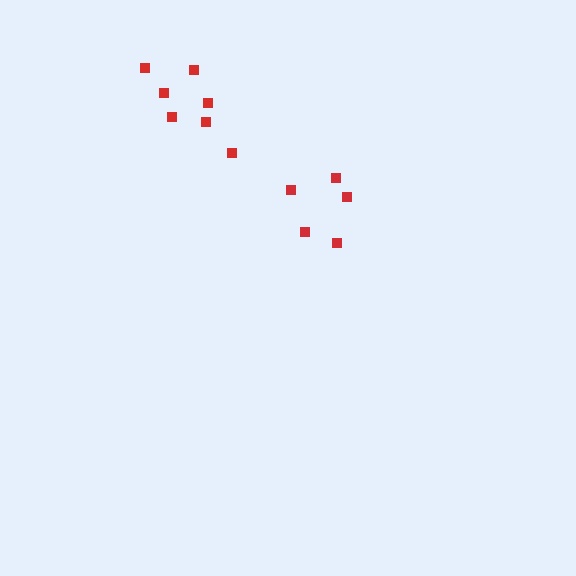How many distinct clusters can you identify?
There are 2 distinct clusters.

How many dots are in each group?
Group 1: 7 dots, Group 2: 5 dots (12 total).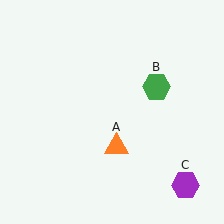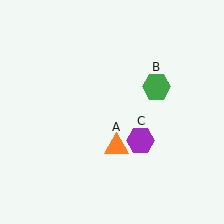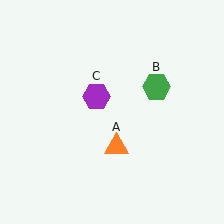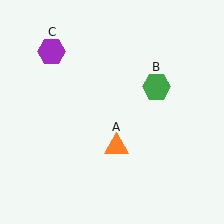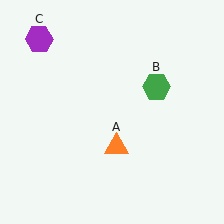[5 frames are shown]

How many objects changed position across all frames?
1 object changed position: purple hexagon (object C).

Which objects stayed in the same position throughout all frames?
Orange triangle (object A) and green hexagon (object B) remained stationary.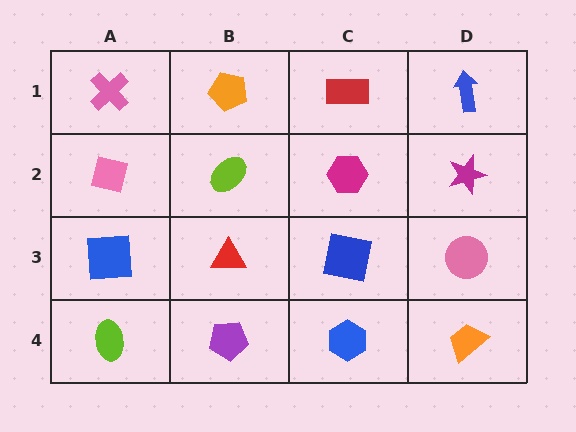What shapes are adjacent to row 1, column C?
A magenta hexagon (row 2, column C), an orange pentagon (row 1, column B), a blue arrow (row 1, column D).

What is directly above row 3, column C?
A magenta hexagon.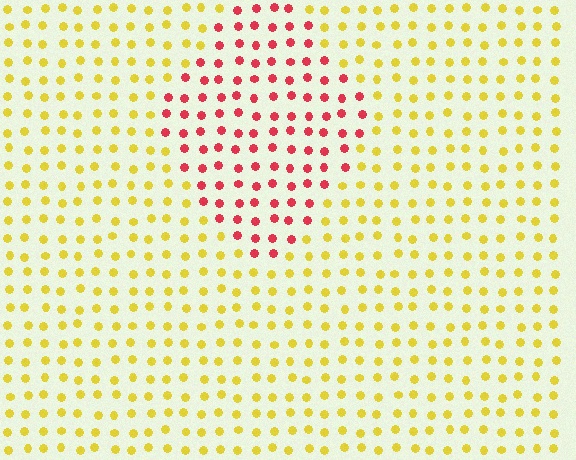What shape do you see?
I see a diamond.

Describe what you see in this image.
The image is filled with small yellow elements in a uniform arrangement. A diamond-shaped region is visible where the elements are tinted to a slightly different hue, forming a subtle color boundary.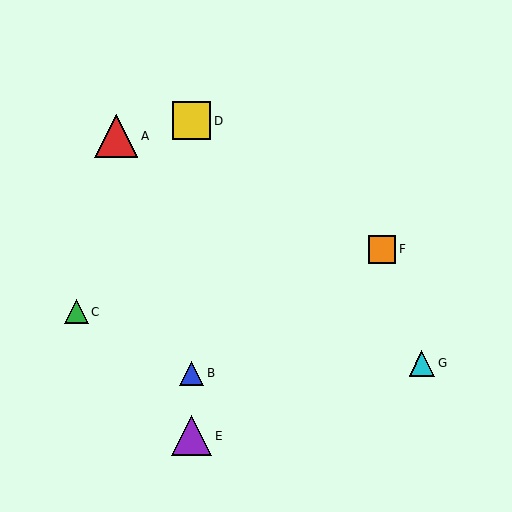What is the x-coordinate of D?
Object D is at x≈192.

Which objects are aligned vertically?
Objects B, D, E are aligned vertically.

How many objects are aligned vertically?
3 objects (B, D, E) are aligned vertically.